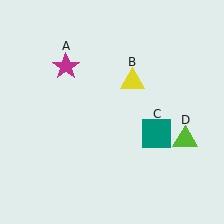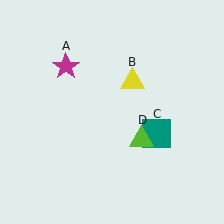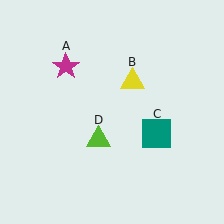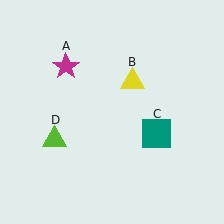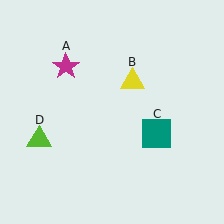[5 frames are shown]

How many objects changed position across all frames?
1 object changed position: lime triangle (object D).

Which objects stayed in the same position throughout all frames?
Magenta star (object A) and yellow triangle (object B) and teal square (object C) remained stationary.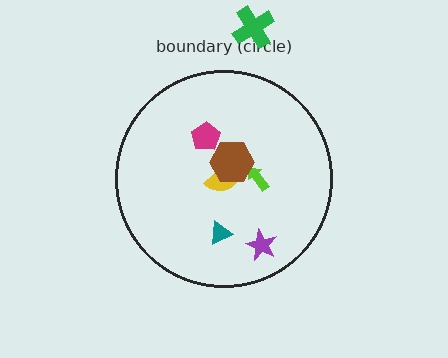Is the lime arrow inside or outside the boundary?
Inside.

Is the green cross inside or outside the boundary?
Outside.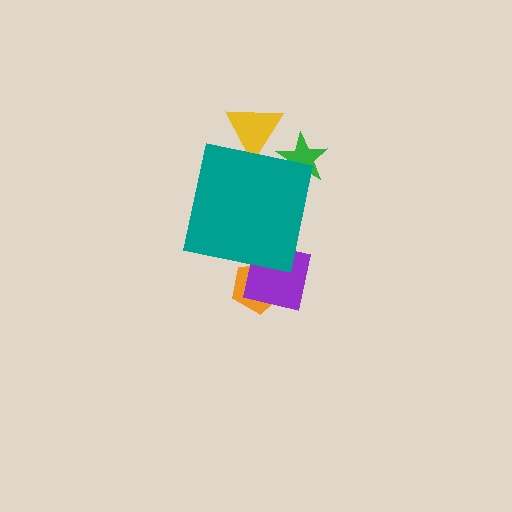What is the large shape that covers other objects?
A teal square.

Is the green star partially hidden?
Yes, the green star is partially hidden behind the teal square.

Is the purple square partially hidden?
Yes, the purple square is partially hidden behind the teal square.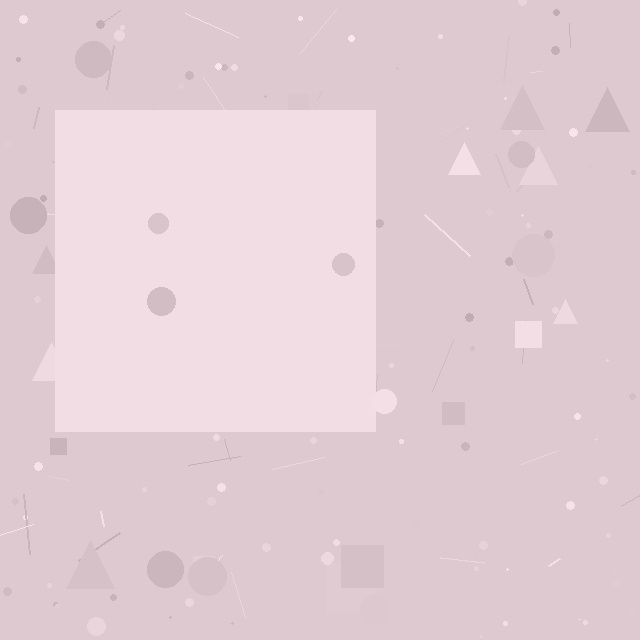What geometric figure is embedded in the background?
A square is embedded in the background.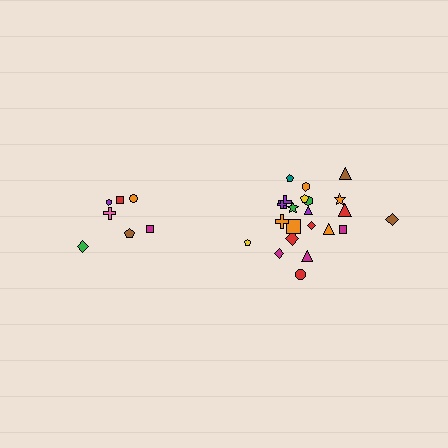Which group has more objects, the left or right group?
The right group.